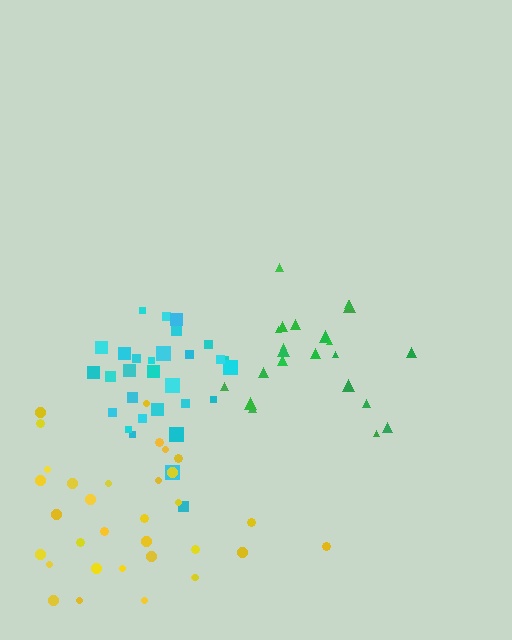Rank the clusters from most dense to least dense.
cyan, green, yellow.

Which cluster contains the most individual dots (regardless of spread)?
Yellow (33).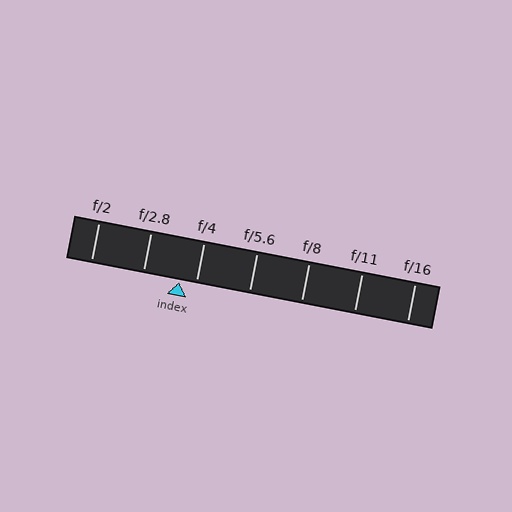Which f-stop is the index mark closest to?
The index mark is closest to f/4.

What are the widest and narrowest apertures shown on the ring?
The widest aperture shown is f/2 and the narrowest is f/16.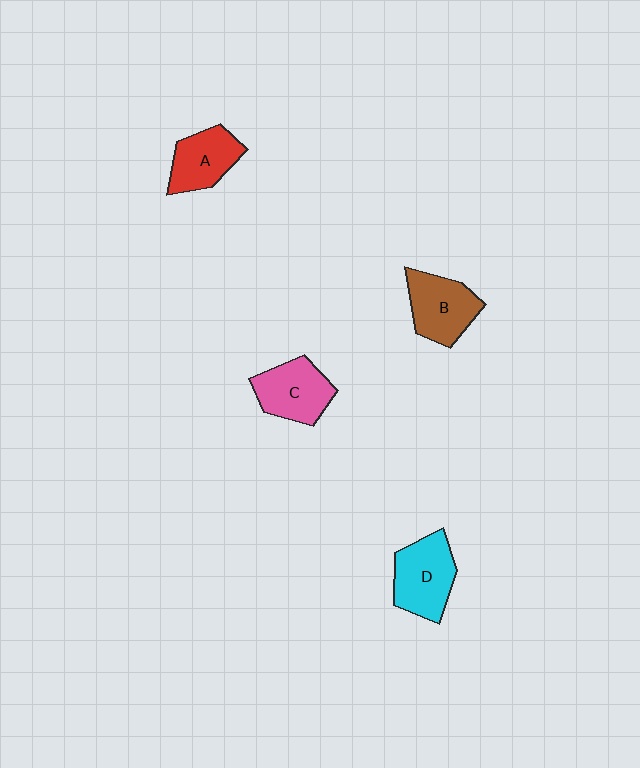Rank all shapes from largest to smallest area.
From largest to smallest: D (cyan), B (brown), C (pink), A (red).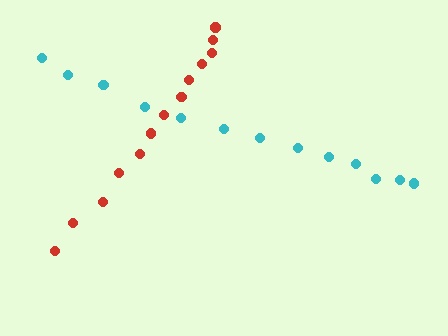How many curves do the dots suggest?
There are 2 distinct paths.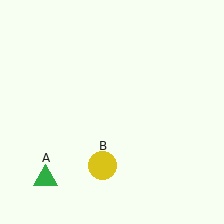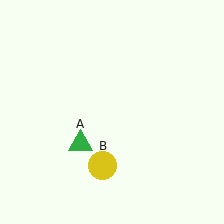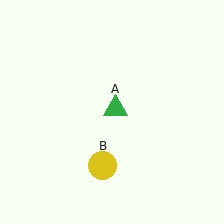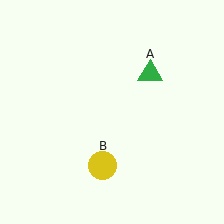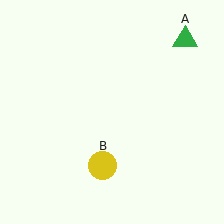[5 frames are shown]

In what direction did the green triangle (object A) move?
The green triangle (object A) moved up and to the right.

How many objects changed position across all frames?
1 object changed position: green triangle (object A).